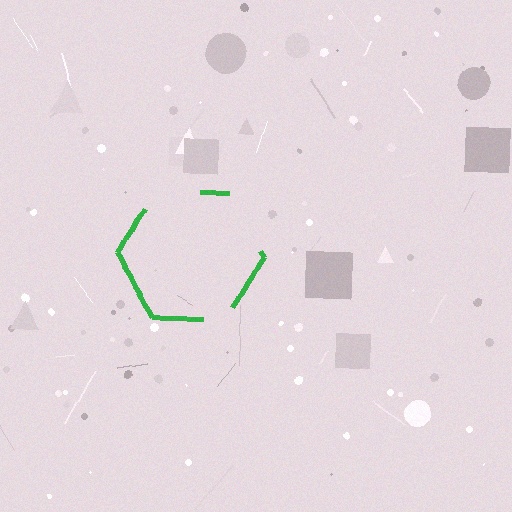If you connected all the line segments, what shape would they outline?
They would outline a hexagon.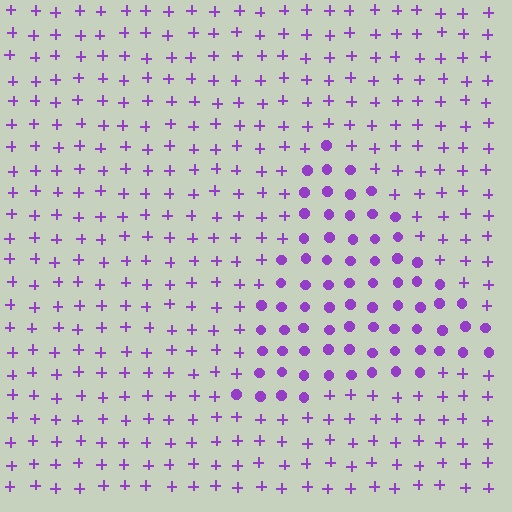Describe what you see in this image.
The image is filled with small purple elements arranged in a uniform grid. A triangle-shaped region contains circles, while the surrounding area contains plus signs. The boundary is defined purely by the change in element shape.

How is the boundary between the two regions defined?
The boundary is defined by a change in element shape: circles inside vs. plus signs outside. All elements share the same color and spacing.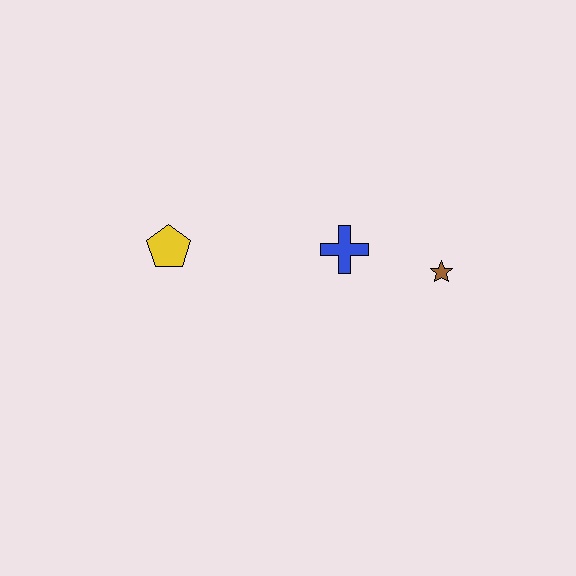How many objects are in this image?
There are 3 objects.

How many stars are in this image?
There is 1 star.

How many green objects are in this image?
There are no green objects.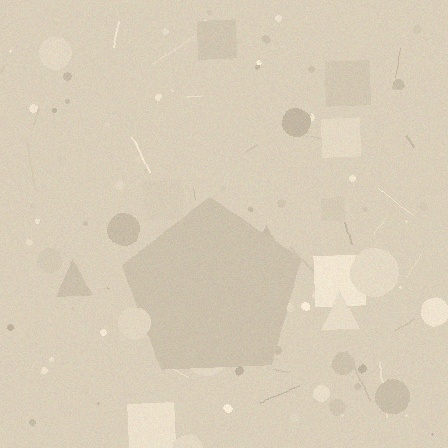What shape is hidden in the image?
A pentagon is hidden in the image.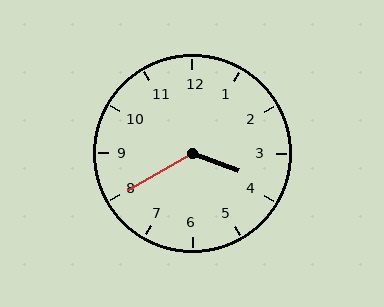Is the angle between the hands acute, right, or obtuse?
It is obtuse.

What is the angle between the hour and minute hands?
Approximately 130 degrees.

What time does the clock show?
3:40.